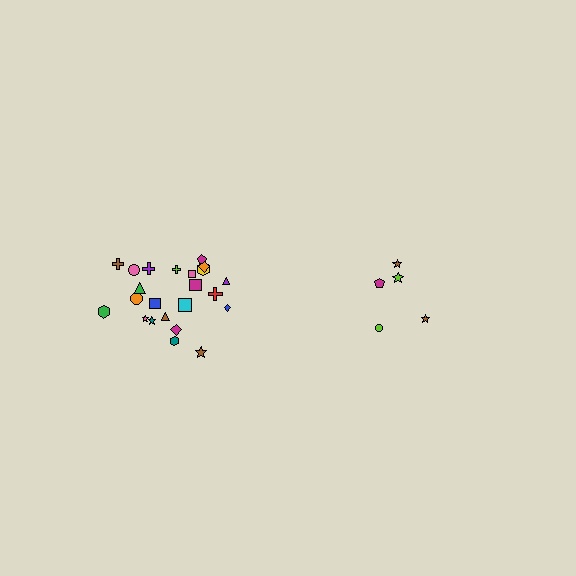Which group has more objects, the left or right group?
The left group.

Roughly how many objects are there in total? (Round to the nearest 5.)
Roughly 30 objects in total.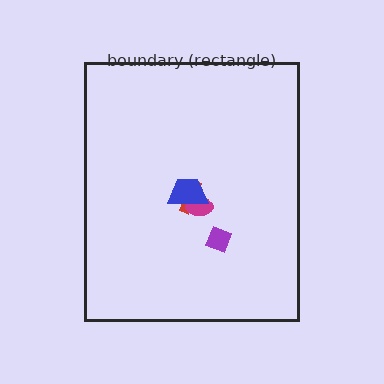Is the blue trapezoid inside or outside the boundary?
Inside.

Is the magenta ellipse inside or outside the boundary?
Inside.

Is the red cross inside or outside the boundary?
Inside.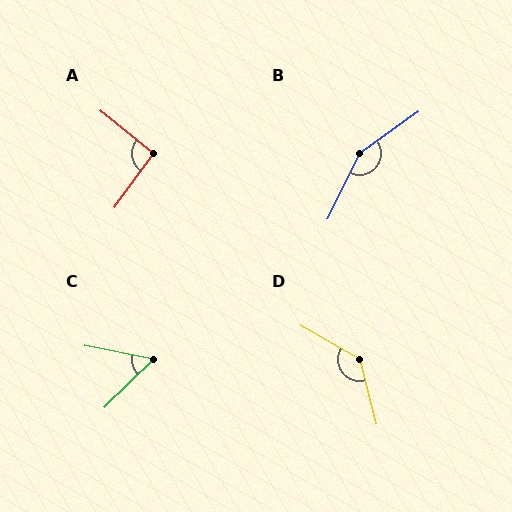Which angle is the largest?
B, at approximately 152 degrees.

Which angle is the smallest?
C, at approximately 56 degrees.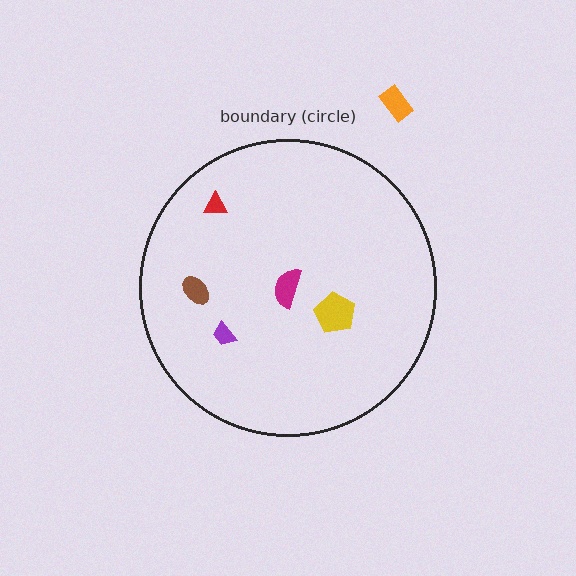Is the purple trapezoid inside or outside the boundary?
Inside.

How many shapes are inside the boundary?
5 inside, 1 outside.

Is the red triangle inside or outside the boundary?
Inside.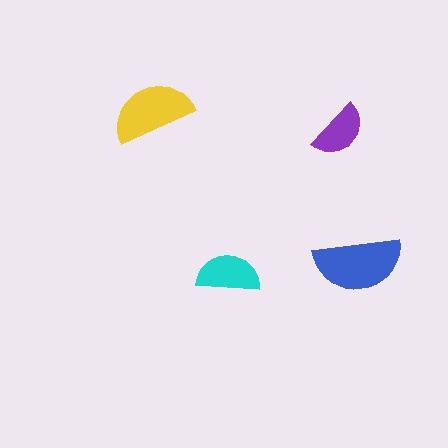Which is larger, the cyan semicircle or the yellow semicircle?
The yellow one.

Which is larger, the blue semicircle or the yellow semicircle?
The blue one.